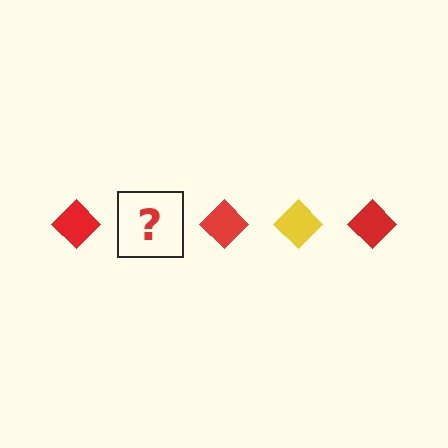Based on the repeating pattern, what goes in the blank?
The blank should be a yellow diamond.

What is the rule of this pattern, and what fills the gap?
The rule is that the pattern cycles through red, yellow diamonds. The gap should be filled with a yellow diamond.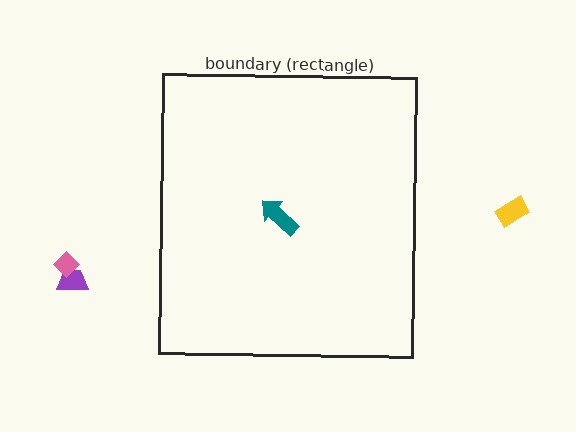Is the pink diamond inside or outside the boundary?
Outside.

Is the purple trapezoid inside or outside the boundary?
Outside.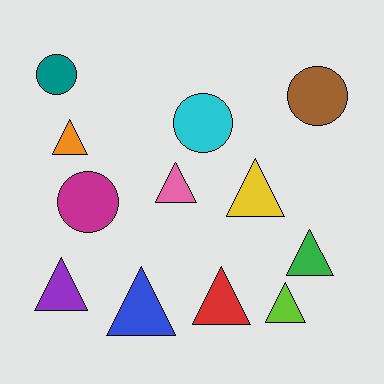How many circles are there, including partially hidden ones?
There are 4 circles.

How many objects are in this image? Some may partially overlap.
There are 12 objects.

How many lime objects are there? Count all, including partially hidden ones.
There is 1 lime object.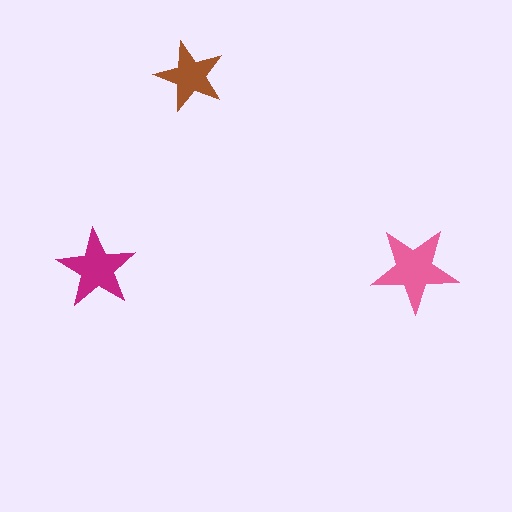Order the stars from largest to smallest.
the pink one, the magenta one, the brown one.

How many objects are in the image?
There are 3 objects in the image.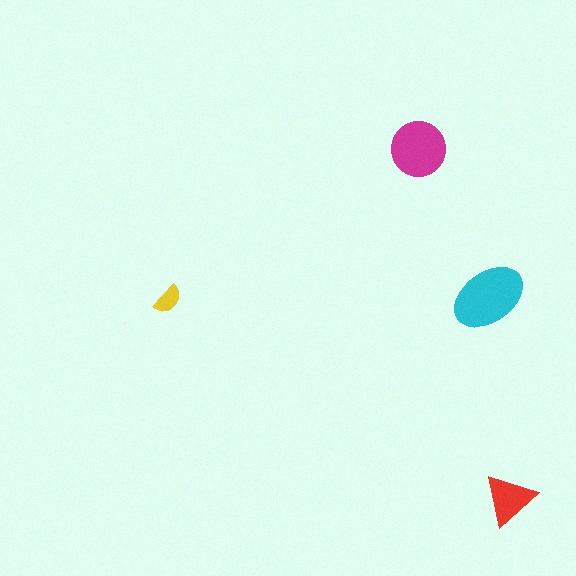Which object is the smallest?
The yellow semicircle.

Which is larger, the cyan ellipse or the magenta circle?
The cyan ellipse.